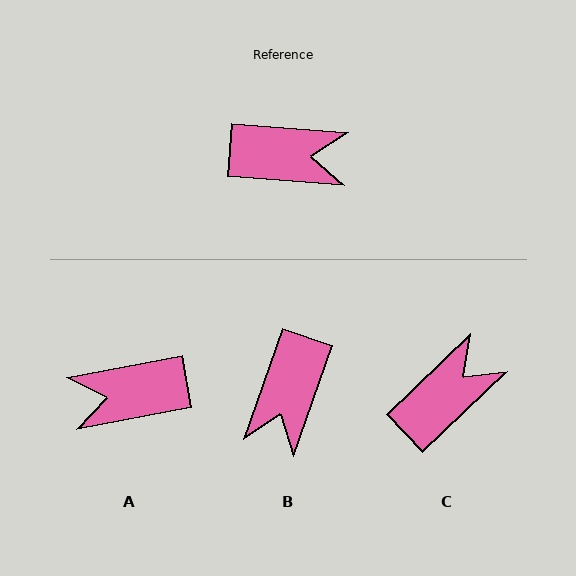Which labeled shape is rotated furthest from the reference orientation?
A, about 165 degrees away.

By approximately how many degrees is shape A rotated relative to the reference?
Approximately 165 degrees clockwise.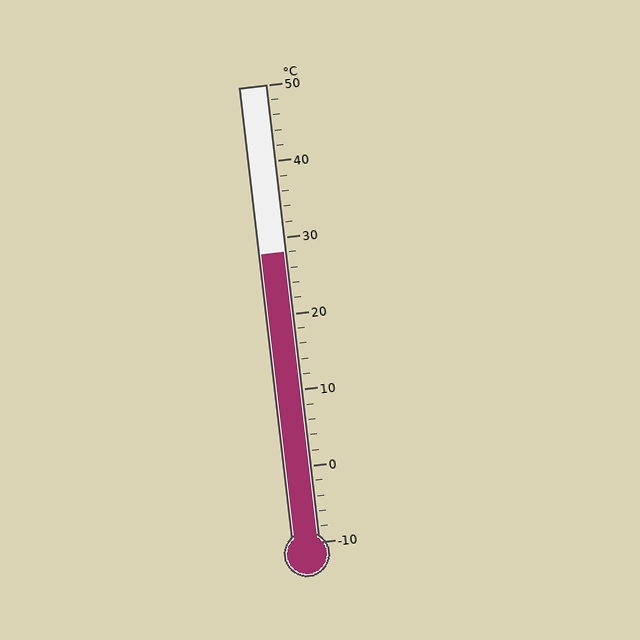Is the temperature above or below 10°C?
The temperature is above 10°C.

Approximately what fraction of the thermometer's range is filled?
The thermometer is filled to approximately 65% of its range.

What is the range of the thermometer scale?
The thermometer scale ranges from -10°C to 50°C.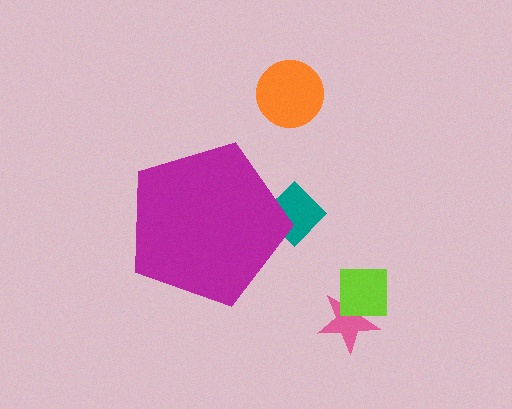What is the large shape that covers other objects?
A magenta pentagon.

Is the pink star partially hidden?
No, the pink star is fully visible.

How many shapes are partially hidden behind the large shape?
1 shape is partially hidden.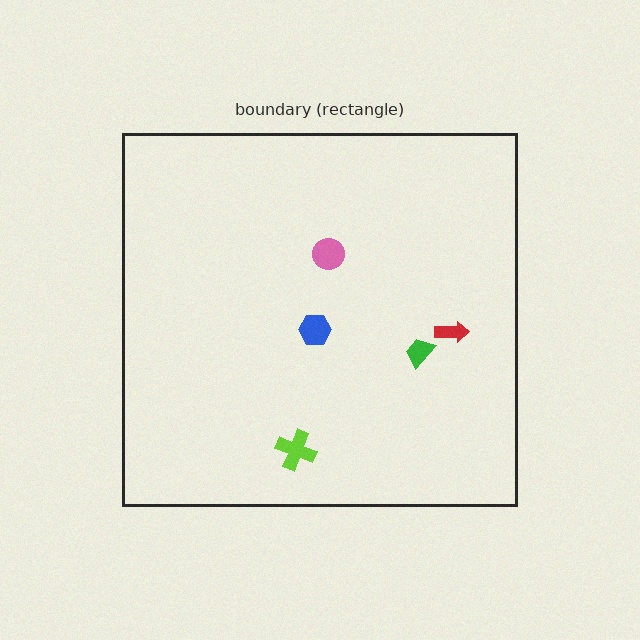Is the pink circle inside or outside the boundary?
Inside.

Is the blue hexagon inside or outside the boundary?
Inside.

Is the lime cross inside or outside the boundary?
Inside.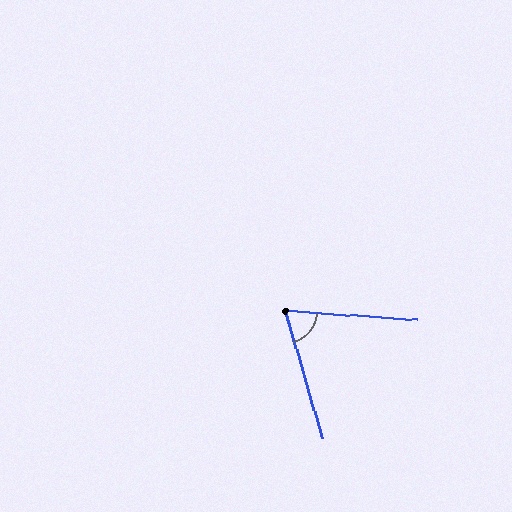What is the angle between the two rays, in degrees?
Approximately 70 degrees.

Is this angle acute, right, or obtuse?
It is acute.